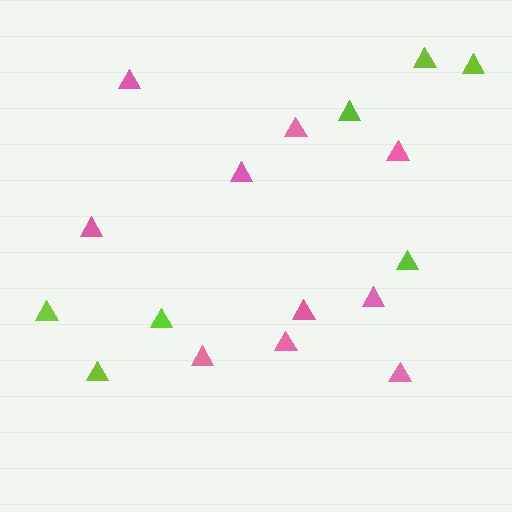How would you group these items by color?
There are 2 groups: one group of pink triangles (10) and one group of lime triangles (7).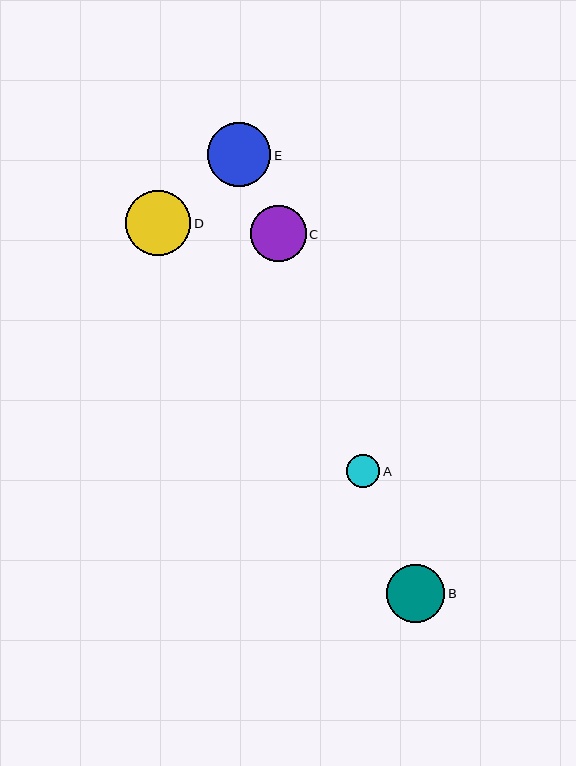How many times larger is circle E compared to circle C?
Circle E is approximately 1.1 times the size of circle C.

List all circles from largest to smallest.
From largest to smallest: D, E, B, C, A.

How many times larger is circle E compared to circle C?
Circle E is approximately 1.1 times the size of circle C.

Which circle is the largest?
Circle D is the largest with a size of approximately 65 pixels.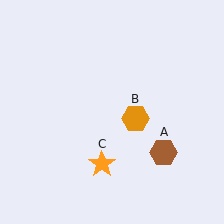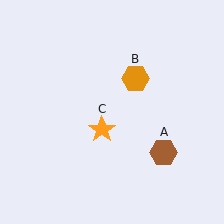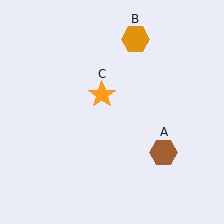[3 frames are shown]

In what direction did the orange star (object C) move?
The orange star (object C) moved up.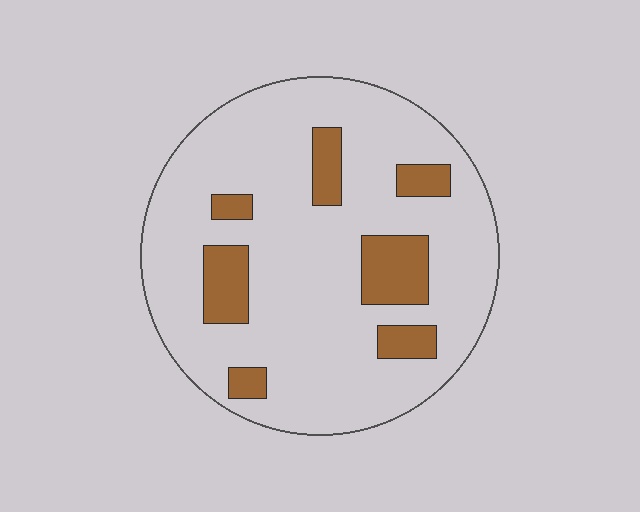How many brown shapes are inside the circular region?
7.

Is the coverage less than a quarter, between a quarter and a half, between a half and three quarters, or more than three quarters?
Less than a quarter.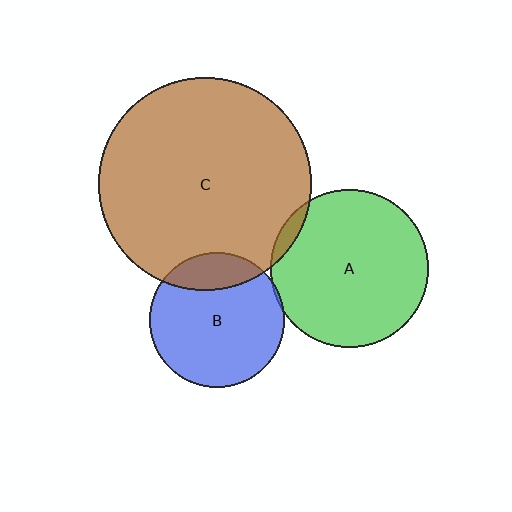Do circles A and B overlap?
Yes.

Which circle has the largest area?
Circle C (brown).